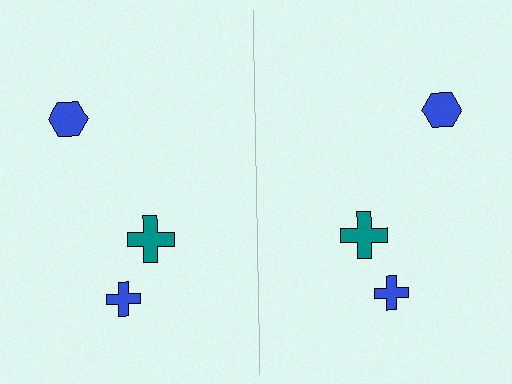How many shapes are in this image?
There are 6 shapes in this image.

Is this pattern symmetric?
Yes, this pattern has bilateral (reflection) symmetry.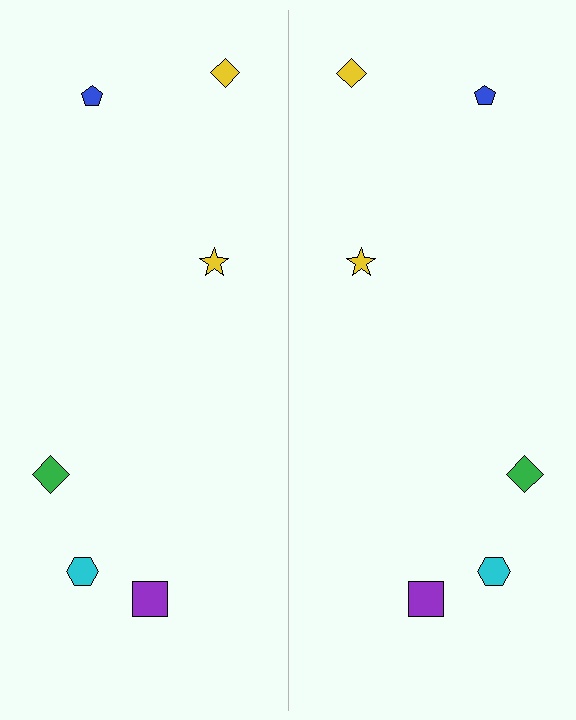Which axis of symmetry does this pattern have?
The pattern has a vertical axis of symmetry running through the center of the image.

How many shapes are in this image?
There are 12 shapes in this image.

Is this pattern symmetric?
Yes, this pattern has bilateral (reflection) symmetry.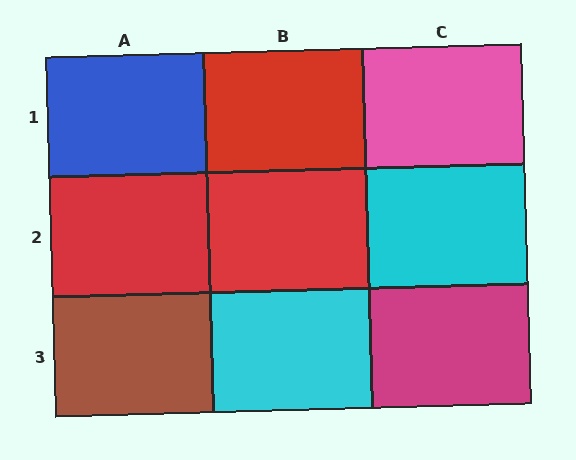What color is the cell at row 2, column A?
Red.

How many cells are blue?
1 cell is blue.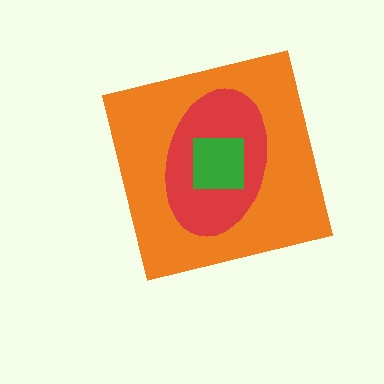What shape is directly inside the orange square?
The red ellipse.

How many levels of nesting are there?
3.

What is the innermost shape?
The green square.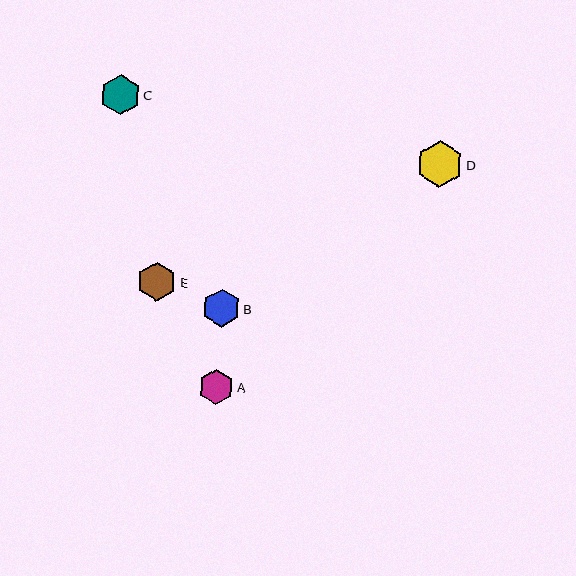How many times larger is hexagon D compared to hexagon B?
Hexagon D is approximately 1.2 times the size of hexagon B.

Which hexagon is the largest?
Hexagon D is the largest with a size of approximately 47 pixels.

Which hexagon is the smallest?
Hexagon A is the smallest with a size of approximately 35 pixels.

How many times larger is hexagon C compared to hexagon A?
Hexagon C is approximately 1.1 times the size of hexagon A.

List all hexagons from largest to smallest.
From largest to smallest: D, C, E, B, A.